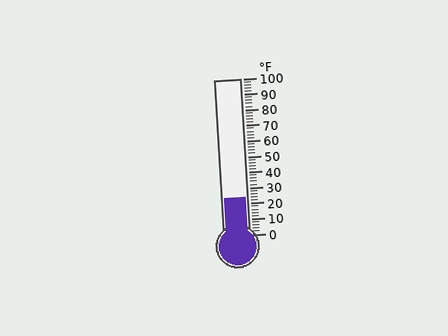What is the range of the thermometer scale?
The thermometer scale ranges from 0°F to 100°F.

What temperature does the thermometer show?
The thermometer shows approximately 24°F.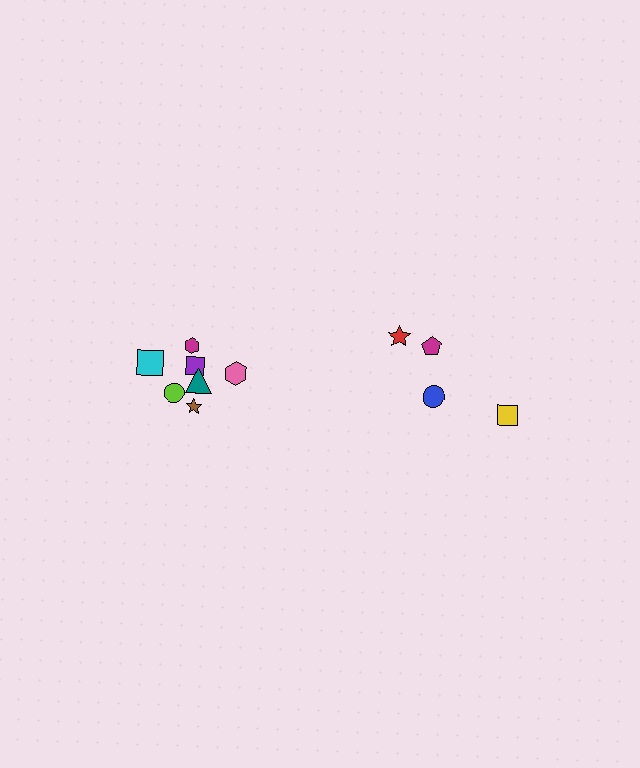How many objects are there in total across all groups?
There are 11 objects.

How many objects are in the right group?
There are 4 objects.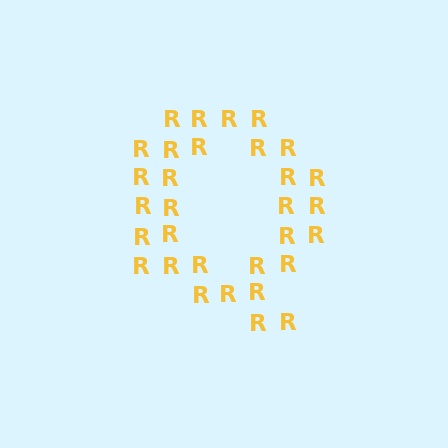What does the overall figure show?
The overall figure shows the letter Q.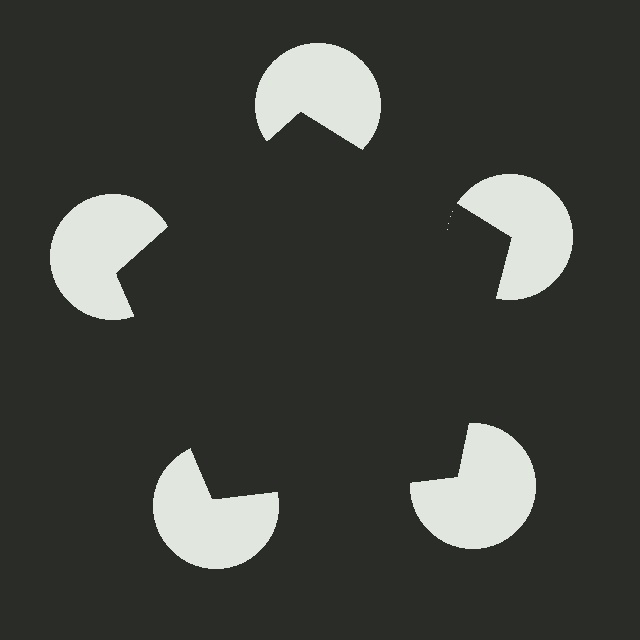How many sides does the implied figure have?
5 sides.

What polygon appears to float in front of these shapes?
An illusory pentagon — its edges are inferred from the aligned wedge cuts in the pac-man discs, not physically drawn.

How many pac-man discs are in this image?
There are 5 — one at each vertex of the illusory pentagon.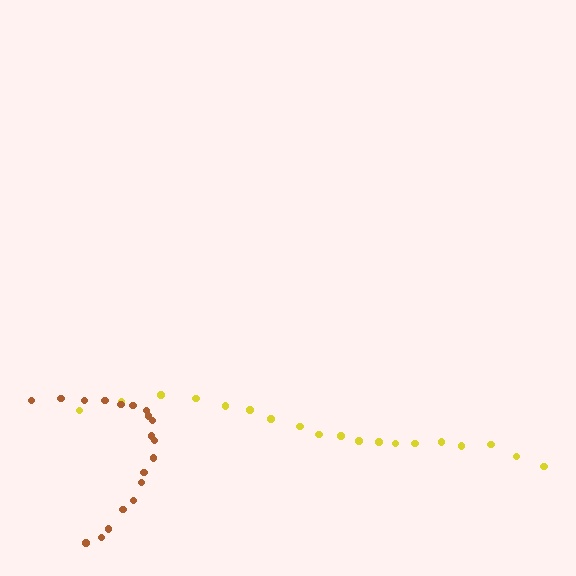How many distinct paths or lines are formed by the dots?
There are 2 distinct paths.